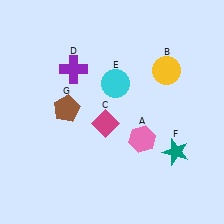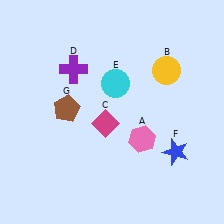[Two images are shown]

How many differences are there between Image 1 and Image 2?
There is 1 difference between the two images.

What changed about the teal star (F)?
In Image 1, F is teal. In Image 2, it changed to blue.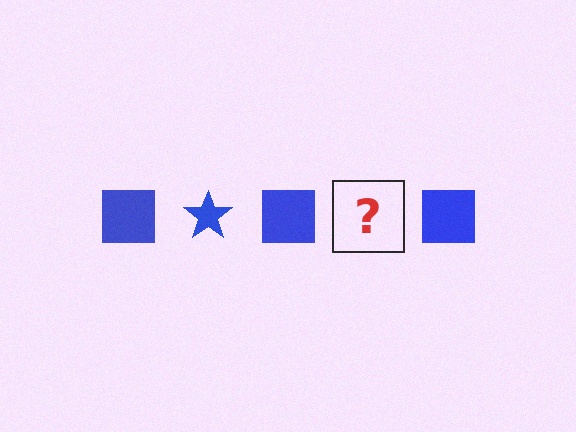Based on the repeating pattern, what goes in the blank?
The blank should be a blue star.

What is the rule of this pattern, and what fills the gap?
The rule is that the pattern cycles through square, star shapes in blue. The gap should be filled with a blue star.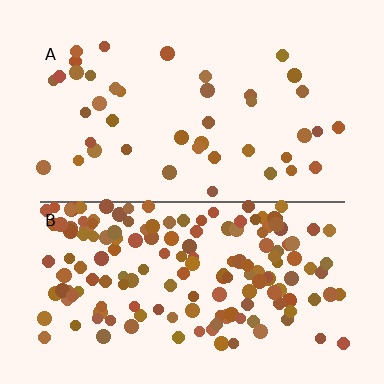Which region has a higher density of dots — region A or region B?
B (the bottom).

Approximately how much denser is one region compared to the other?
Approximately 3.9× — region B over region A.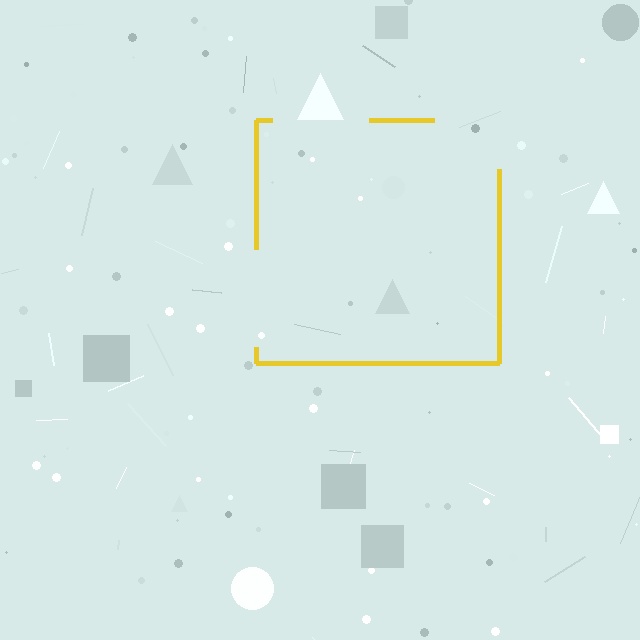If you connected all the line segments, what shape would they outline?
They would outline a square.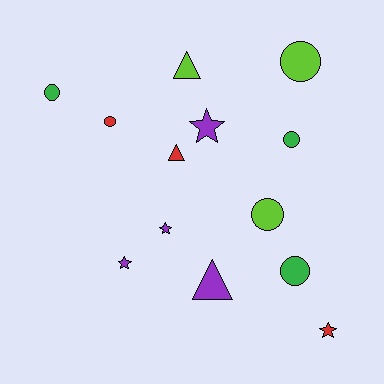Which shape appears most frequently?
Circle, with 6 objects.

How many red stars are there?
There is 1 red star.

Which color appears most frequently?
Purple, with 4 objects.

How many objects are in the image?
There are 13 objects.